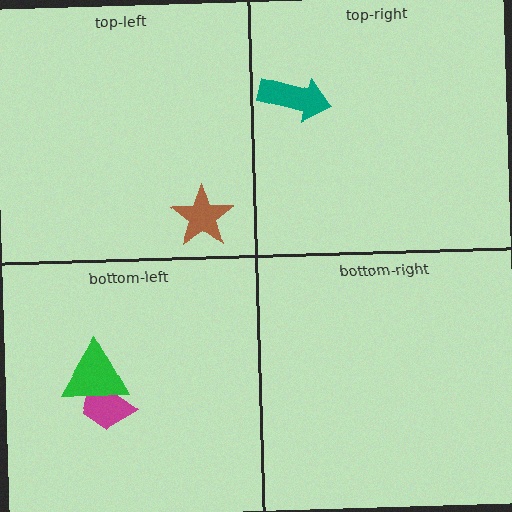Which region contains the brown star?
The top-left region.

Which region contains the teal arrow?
The top-right region.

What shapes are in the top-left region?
The brown star.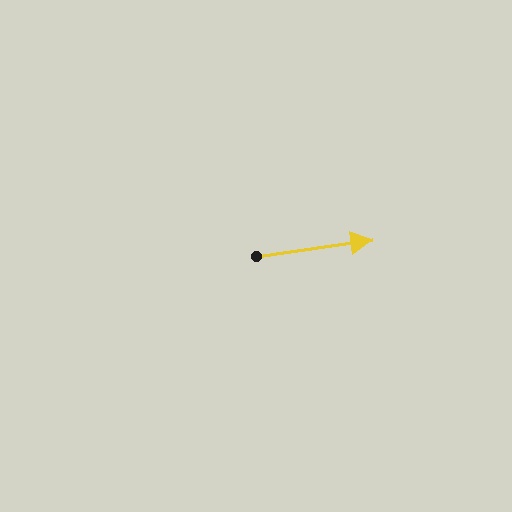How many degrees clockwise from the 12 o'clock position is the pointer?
Approximately 82 degrees.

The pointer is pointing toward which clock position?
Roughly 3 o'clock.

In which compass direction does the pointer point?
East.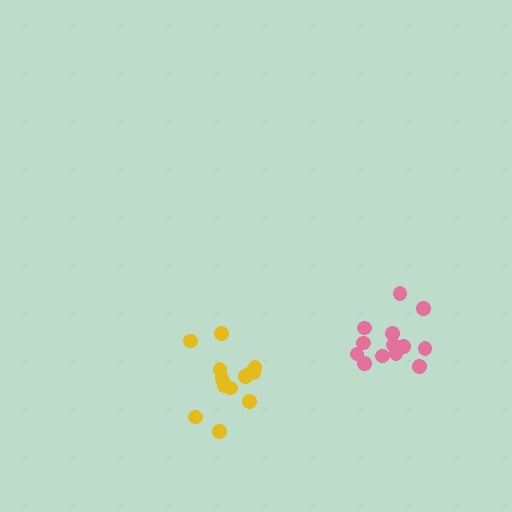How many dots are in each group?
Group 1: 13 dots, Group 2: 15 dots (28 total).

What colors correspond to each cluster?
The clusters are colored: pink, yellow.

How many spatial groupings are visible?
There are 2 spatial groupings.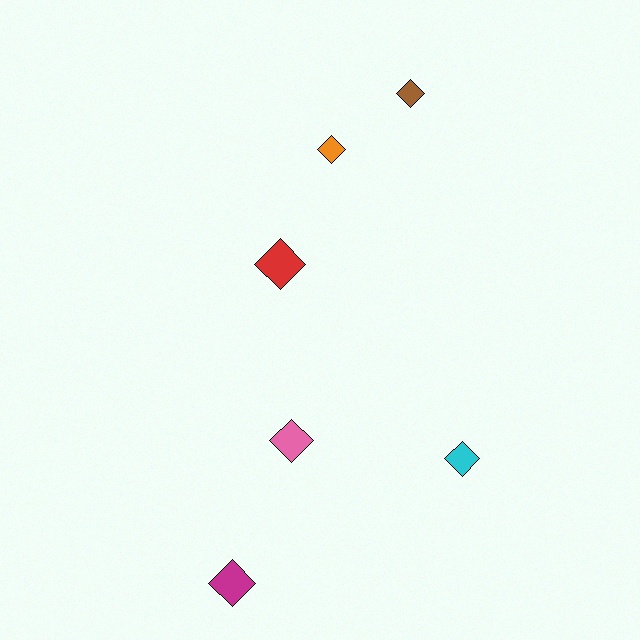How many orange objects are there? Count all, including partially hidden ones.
There is 1 orange object.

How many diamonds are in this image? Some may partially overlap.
There are 6 diamonds.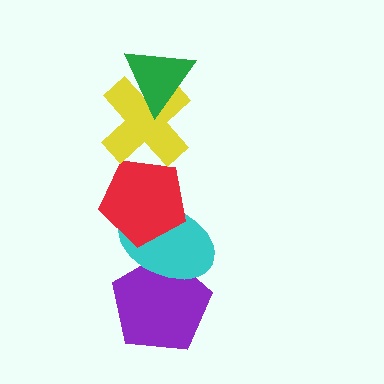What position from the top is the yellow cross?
The yellow cross is 2nd from the top.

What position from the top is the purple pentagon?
The purple pentagon is 5th from the top.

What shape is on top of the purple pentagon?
The cyan ellipse is on top of the purple pentagon.